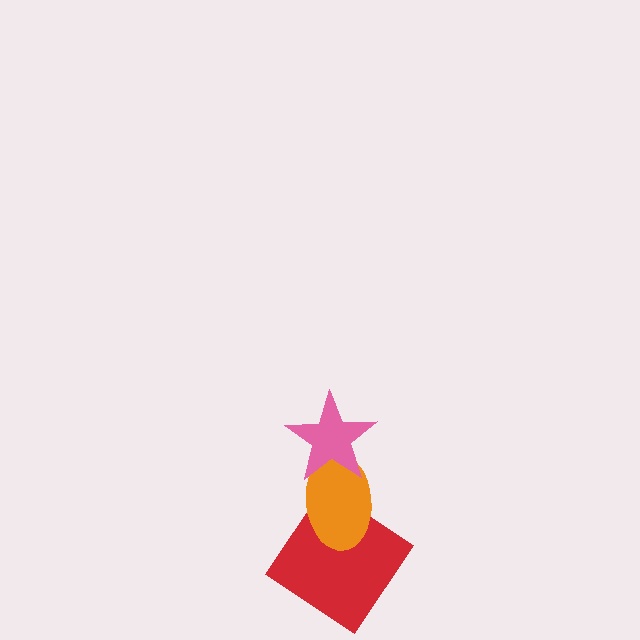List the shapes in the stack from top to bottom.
From top to bottom: the pink star, the orange ellipse, the red diamond.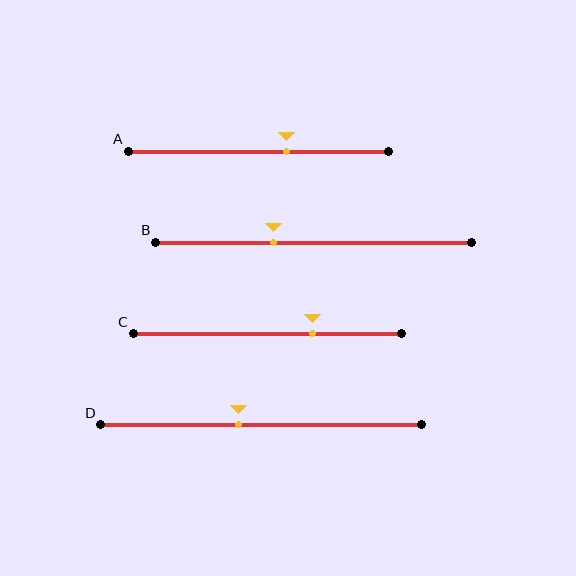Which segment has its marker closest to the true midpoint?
Segment D has its marker closest to the true midpoint.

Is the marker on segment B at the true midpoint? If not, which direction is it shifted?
No, the marker on segment B is shifted to the left by about 13% of the segment length.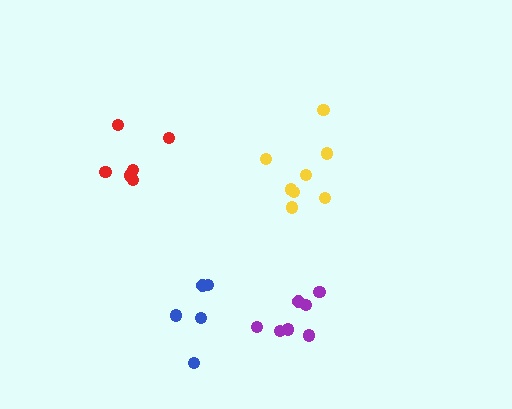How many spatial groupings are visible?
There are 4 spatial groupings.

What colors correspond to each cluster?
The clusters are colored: blue, red, yellow, purple.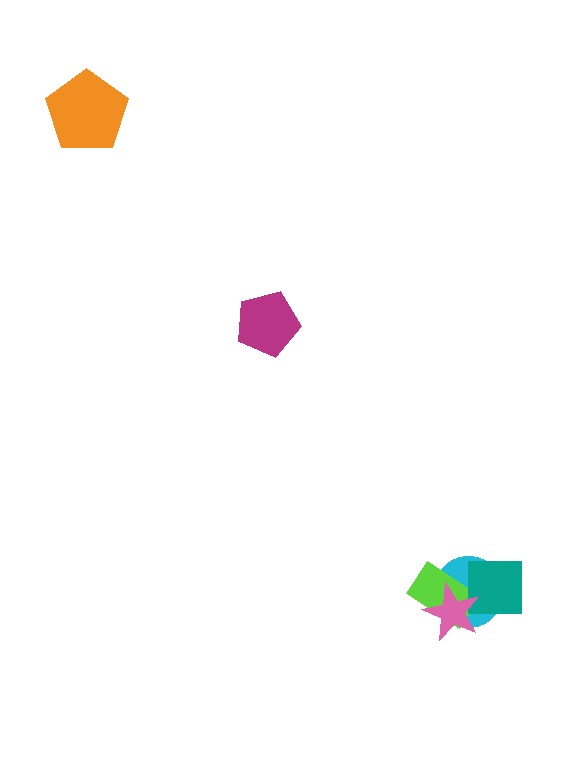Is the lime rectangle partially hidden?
Yes, it is partially covered by another shape.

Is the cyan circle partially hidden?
Yes, it is partially covered by another shape.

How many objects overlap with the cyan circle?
3 objects overlap with the cyan circle.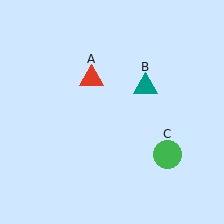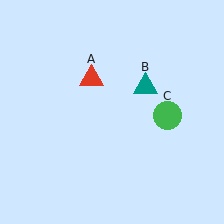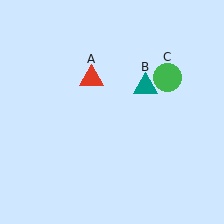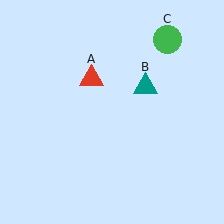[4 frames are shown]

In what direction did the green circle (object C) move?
The green circle (object C) moved up.